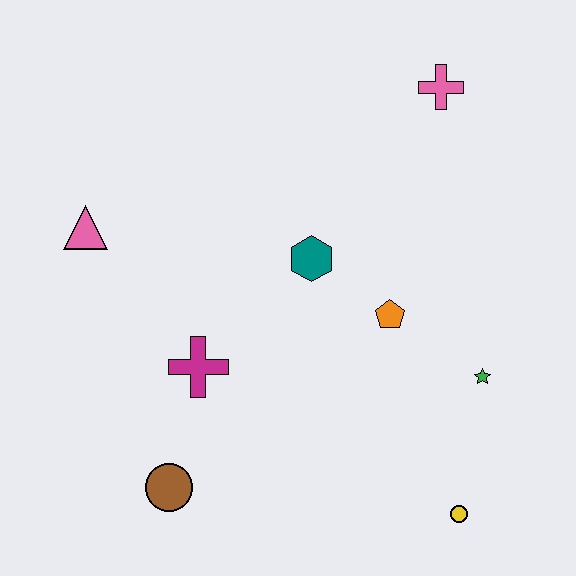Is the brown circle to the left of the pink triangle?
No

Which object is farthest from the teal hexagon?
The yellow circle is farthest from the teal hexagon.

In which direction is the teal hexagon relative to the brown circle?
The teal hexagon is above the brown circle.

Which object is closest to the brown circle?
The magenta cross is closest to the brown circle.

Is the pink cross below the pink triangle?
No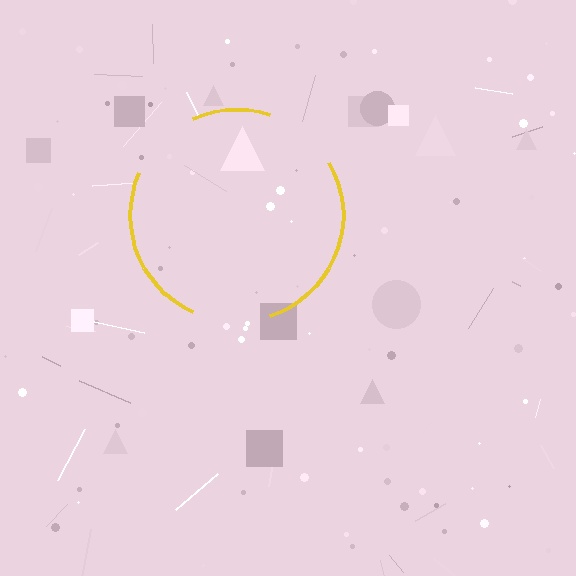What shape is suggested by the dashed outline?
The dashed outline suggests a circle.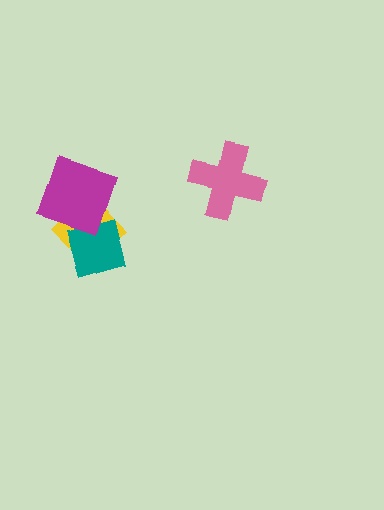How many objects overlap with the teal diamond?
2 objects overlap with the teal diamond.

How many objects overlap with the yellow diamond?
2 objects overlap with the yellow diamond.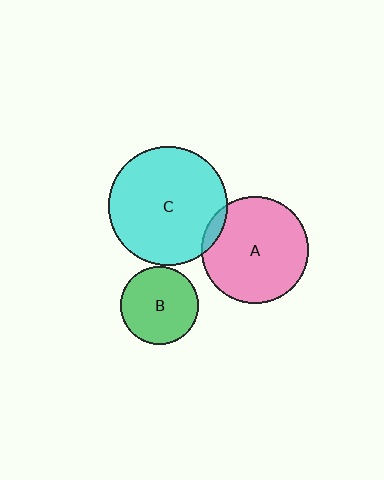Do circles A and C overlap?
Yes.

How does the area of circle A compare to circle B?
Approximately 1.9 times.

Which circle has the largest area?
Circle C (cyan).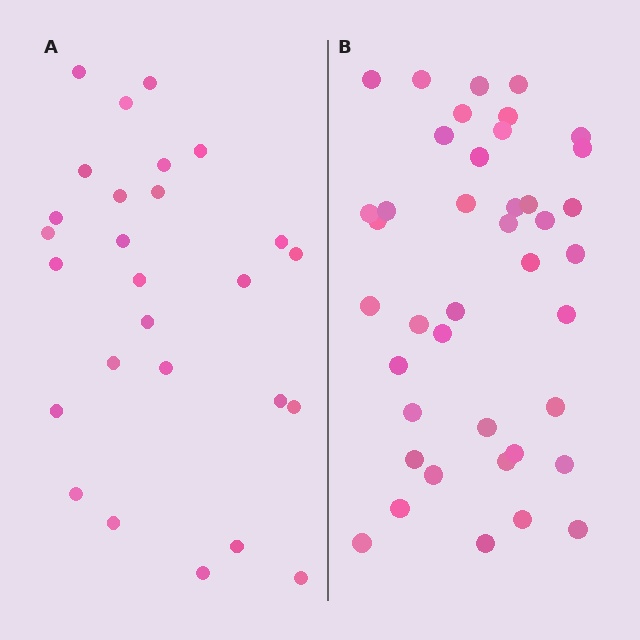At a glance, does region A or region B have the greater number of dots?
Region B (the right region) has more dots.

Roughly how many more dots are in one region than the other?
Region B has approximately 15 more dots than region A.